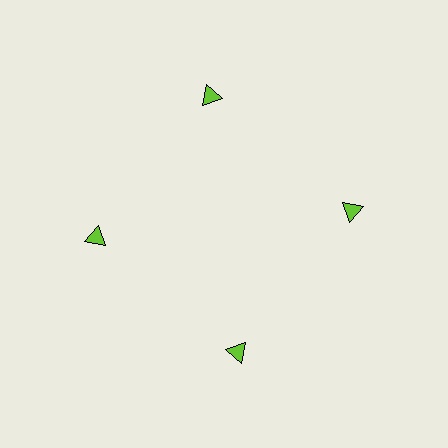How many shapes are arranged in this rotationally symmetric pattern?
There are 4 shapes, arranged in 4 groups of 1.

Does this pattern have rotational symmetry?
Yes, this pattern has 4-fold rotational symmetry. It looks the same after rotating 90 degrees around the center.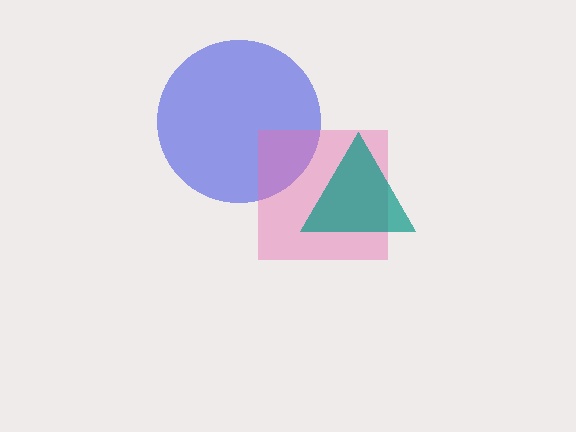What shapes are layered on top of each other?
The layered shapes are: a blue circle, a pink square, a teal triangle.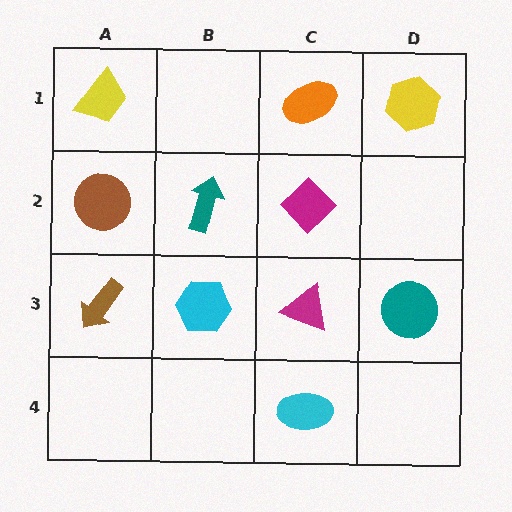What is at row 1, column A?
A yellow trapezoid.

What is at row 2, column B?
A teal arrow.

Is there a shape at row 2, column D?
No, that cell is empty.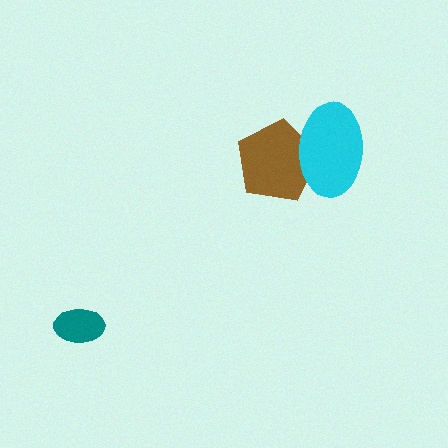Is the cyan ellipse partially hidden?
No, no other shape covers it.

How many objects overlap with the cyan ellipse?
1 object overlaps with the cyan ellipse.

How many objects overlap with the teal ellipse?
0 objects overlap with the teal ellipse.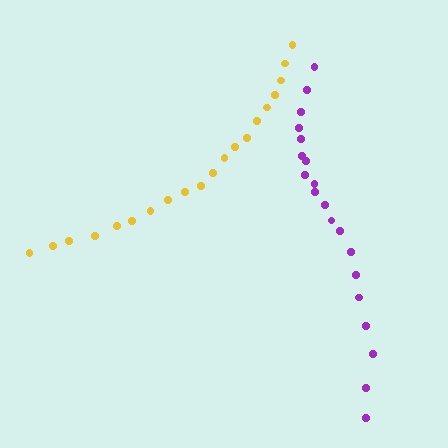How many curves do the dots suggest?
There are 2 distinct paths.